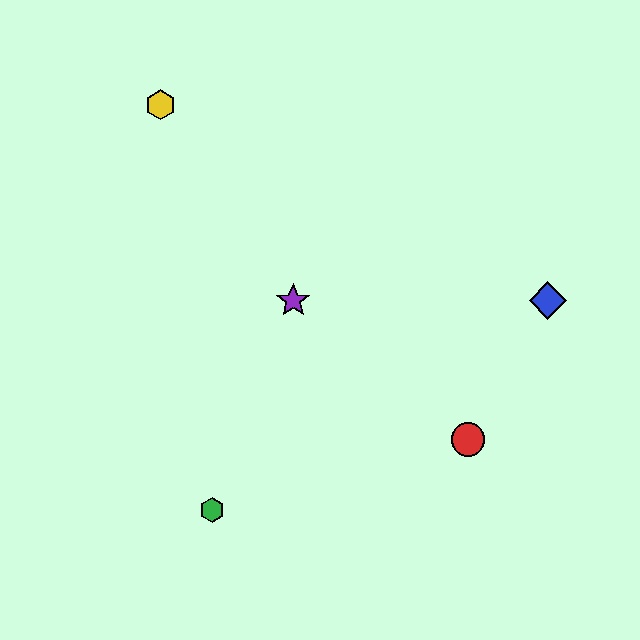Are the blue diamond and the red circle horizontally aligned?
No, the blue diamond is at y≈301 and the red circle is at y≈439.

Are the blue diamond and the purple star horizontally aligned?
Yes, both are at y≈301.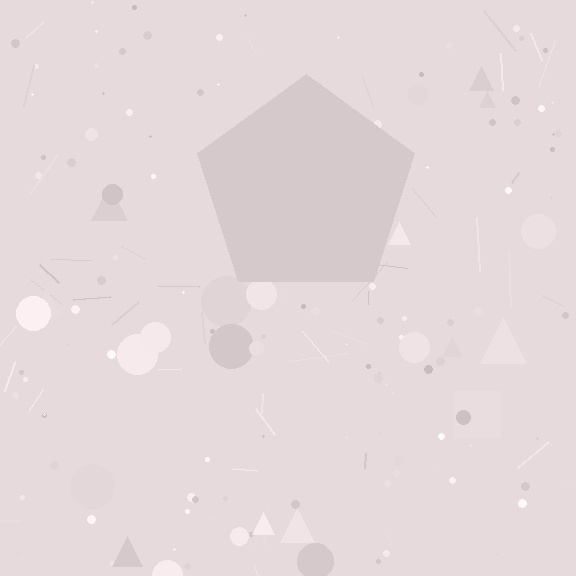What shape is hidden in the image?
A pentagon is hidden in the image.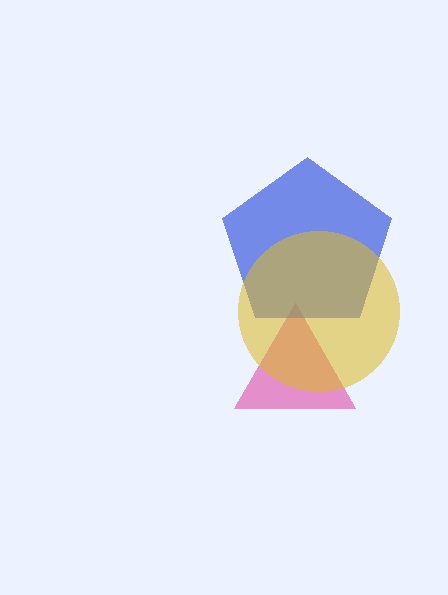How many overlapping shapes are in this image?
There are 3 overlapping shapes in the image.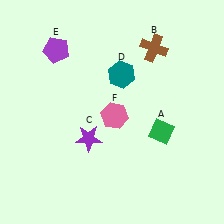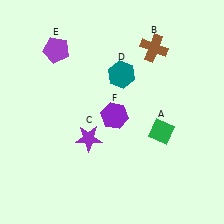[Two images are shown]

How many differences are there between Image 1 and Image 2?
There is 1 difference between the two images.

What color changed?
The hexagon (F) changed from pink in Image 1 to purple in Image 2.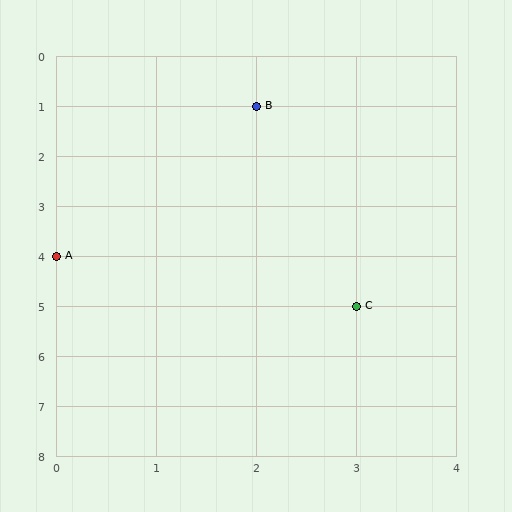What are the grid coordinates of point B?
Point B is at grid coordinates (2, 1).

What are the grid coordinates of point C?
Point C is at grid coordinates (3, 5).